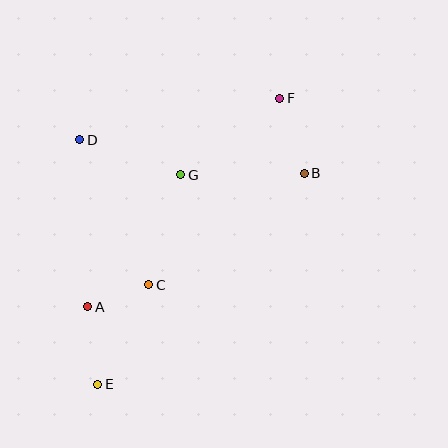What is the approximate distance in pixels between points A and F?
The distance between A and F is approximately 284 pixels.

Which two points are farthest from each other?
Points E and F are farthest from each other.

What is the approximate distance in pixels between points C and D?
The distance between C and D is approximately 160 pixels.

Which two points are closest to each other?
Points A and C are closest to each other.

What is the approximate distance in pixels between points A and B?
The distance between A and B is approximately 254 pixels.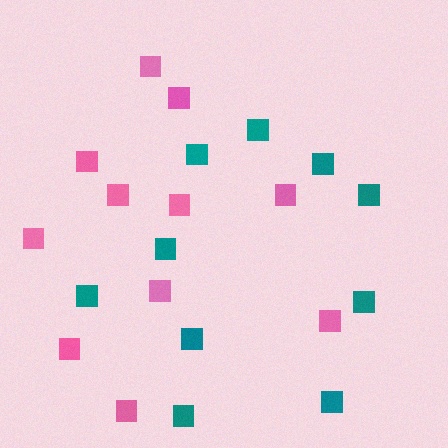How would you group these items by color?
There are 2 groups: one group of pink squares (11) and one group of teal squares (10).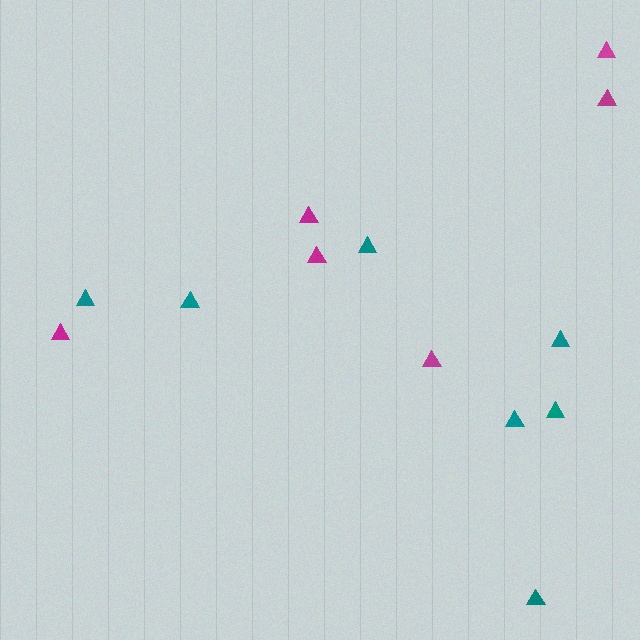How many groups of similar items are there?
There are 2 groups: one group of magenta triangles (6) and one group of teal triangles (7).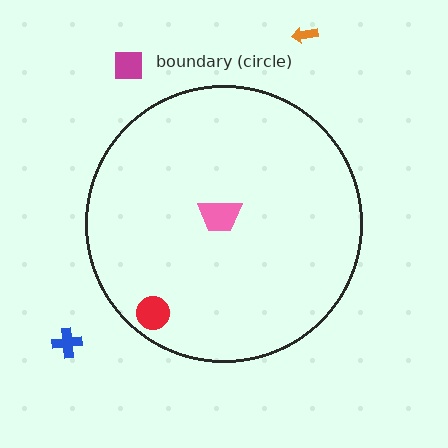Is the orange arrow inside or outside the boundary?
Outside.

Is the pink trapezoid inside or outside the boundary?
Inside.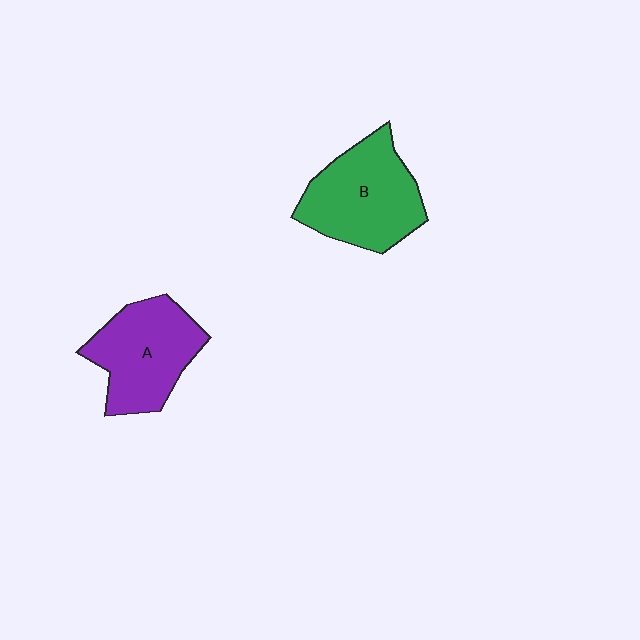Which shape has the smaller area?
Shape A (purple).